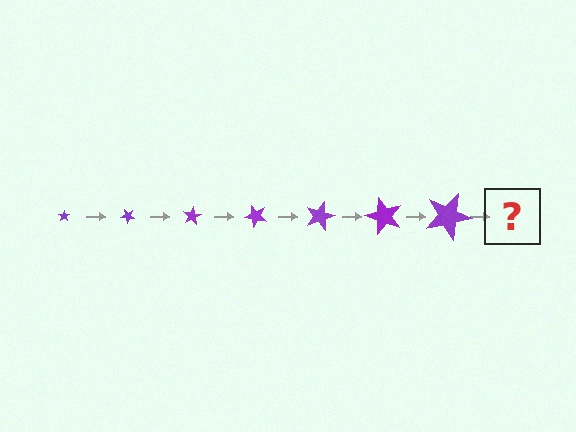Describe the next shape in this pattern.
It should be a star, larger than the previous one and rotated 280 degrees from the start.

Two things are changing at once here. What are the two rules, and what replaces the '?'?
The two rules are that the star grows larger each step and it rotates 40 degrees each step. The '?' should be a star, larger than the previous one and rotated 280 degrees from the start.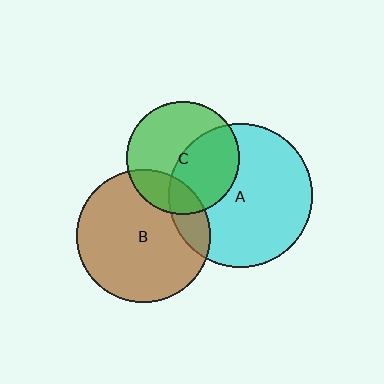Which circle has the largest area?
Circle A (cyan).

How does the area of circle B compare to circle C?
Approximately 1.4 times.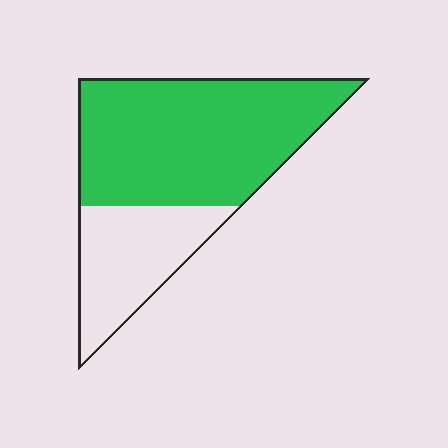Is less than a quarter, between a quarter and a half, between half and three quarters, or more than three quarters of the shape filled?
Between half and three quarters.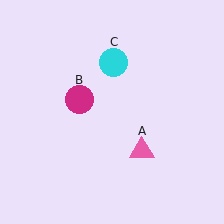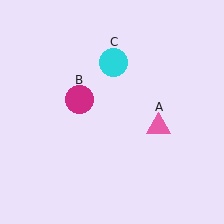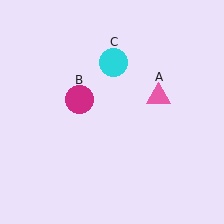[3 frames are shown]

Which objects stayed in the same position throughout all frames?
Magenta circle (object B) and cyan circle (object C) remained stationary.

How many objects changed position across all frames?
1 object changed position: pink triangle (object A).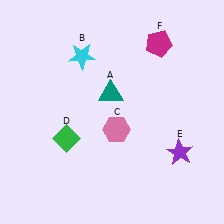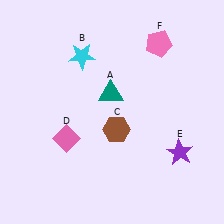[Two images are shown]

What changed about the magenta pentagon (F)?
In Image 1, F is magenta. In Image 2, it changed to pink.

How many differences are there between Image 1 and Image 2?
There are 3 differences between the two images.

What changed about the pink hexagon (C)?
In Image 1, C is pink. In Image 2, it changed to brown.